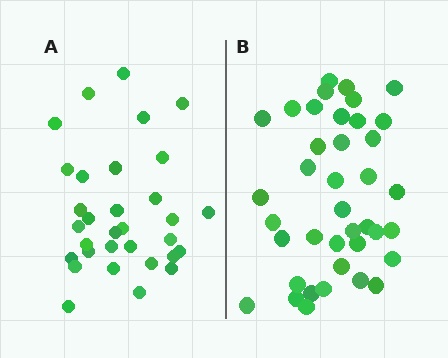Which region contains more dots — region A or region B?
Region B (the right region) has more dots.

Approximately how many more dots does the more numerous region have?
Region B has roughly 8 or so more dots than region A.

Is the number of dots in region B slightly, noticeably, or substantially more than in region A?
Region B has only slightly more — the two regions are fairly close. The ratio is roughly 1.2 to 1.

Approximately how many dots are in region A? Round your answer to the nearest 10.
About 30 dots. (The exact count is 32, which rounds to 30.)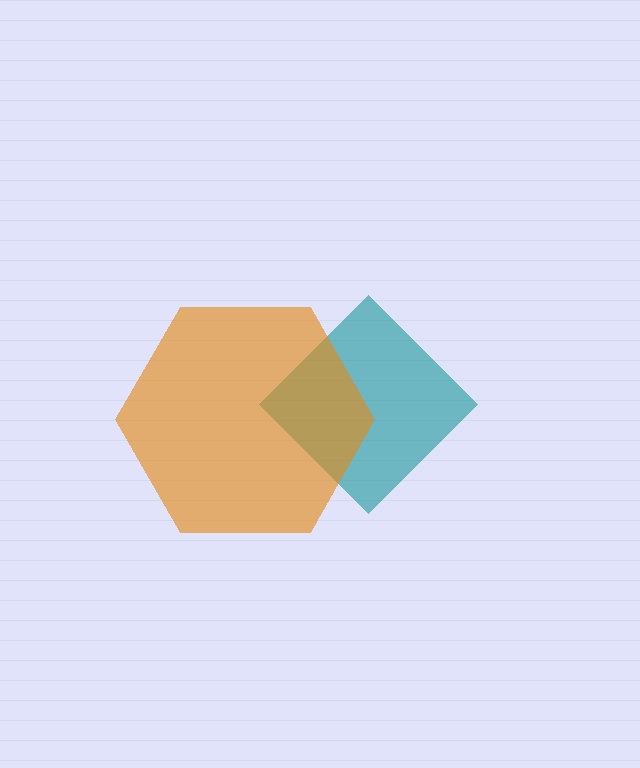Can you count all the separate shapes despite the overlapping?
Yes, there are 2 separate shapes.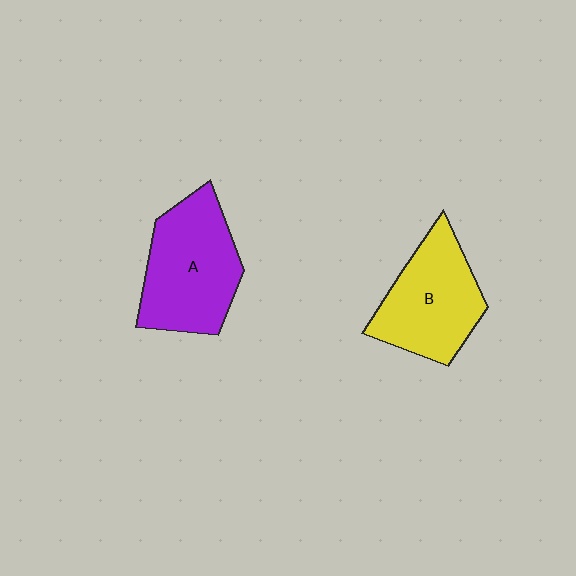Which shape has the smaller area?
Shape B (yellow).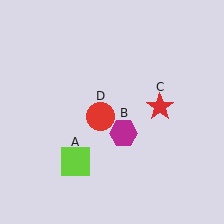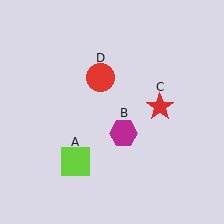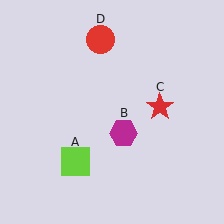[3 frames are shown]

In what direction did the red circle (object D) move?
The red circle (object D) moved up.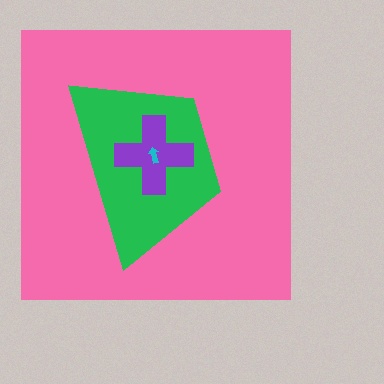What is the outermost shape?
The pink square.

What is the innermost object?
The cyan arrow.